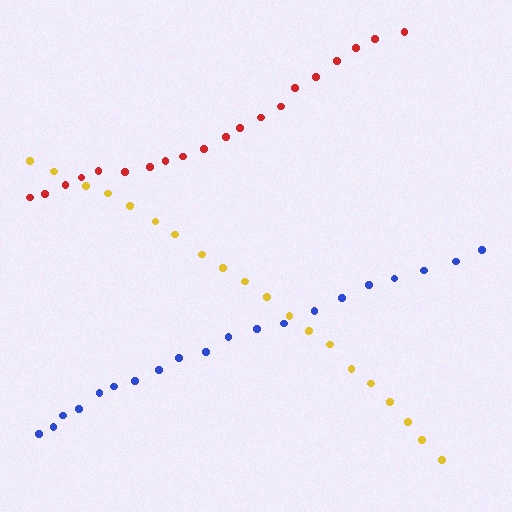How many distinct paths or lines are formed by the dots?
There are 3 distinct paths.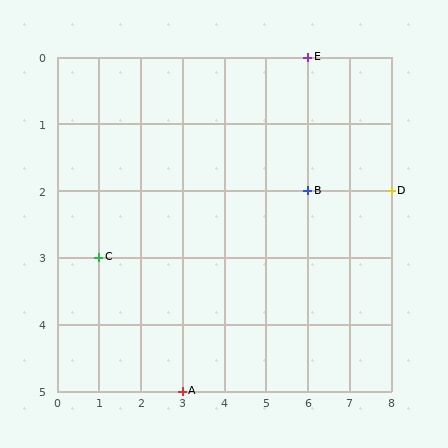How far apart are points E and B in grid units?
Points E and B are 2 rows apart.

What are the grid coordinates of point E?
Point E is at grid coordinates (6, 0).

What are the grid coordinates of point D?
Point D is at grid coordinates (8, 2).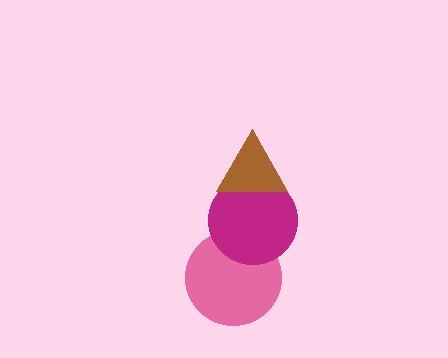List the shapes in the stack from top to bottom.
From top to bottom: the brown triangle, the magenta circle, the pink circle.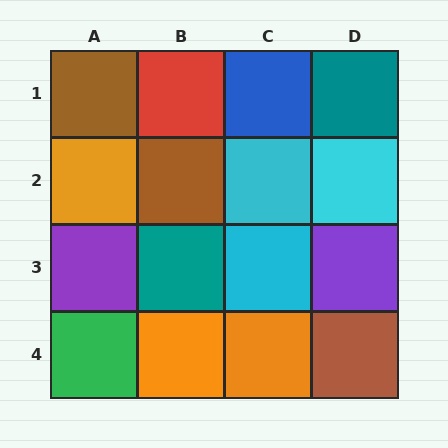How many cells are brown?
3 cells are brown.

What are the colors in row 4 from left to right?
Green, orange, orange, brown.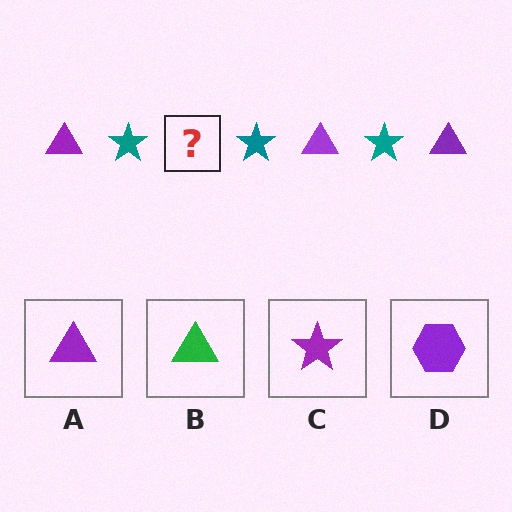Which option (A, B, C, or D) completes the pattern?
A.